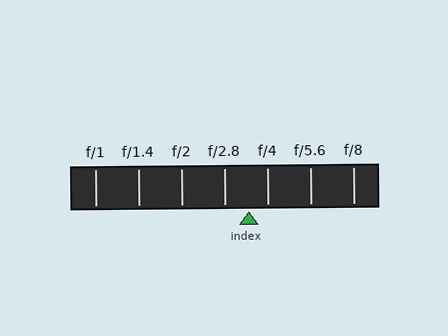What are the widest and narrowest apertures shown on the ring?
The widest aperture shown is f/1 and the narrowest is f/8.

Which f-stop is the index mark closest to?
The index mark is closest to f/4.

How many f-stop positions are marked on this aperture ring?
There are 7 f-stop positions marked.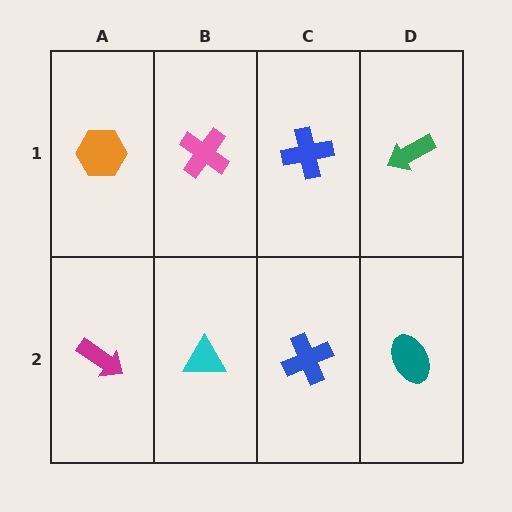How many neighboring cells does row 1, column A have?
2.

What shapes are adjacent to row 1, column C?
A blue cross (row 2, column C), a pink cross (row 1, column B), a green arrow (row 1, column D).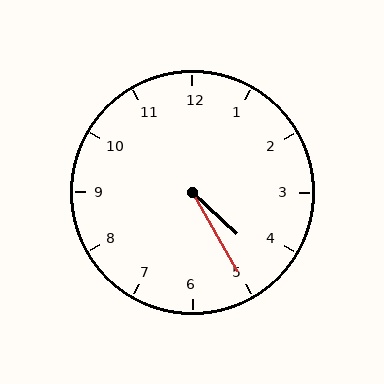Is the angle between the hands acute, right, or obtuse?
It is acute.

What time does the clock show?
4:25.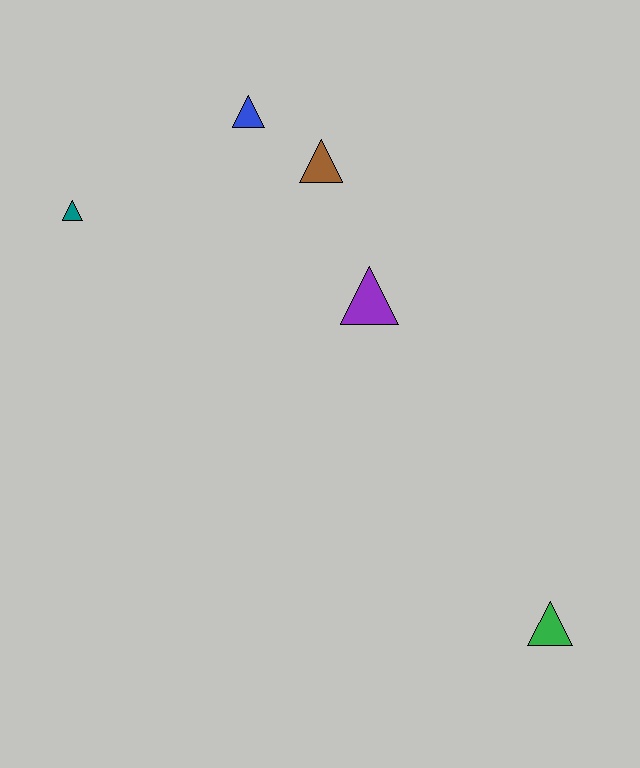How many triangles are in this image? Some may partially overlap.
There are 5 triangles.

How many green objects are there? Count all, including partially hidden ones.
There is 1 green object.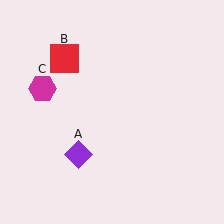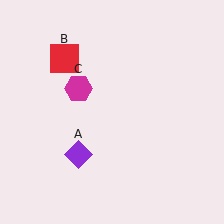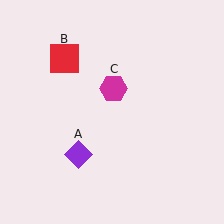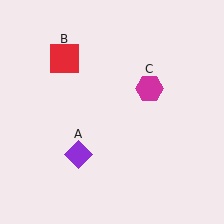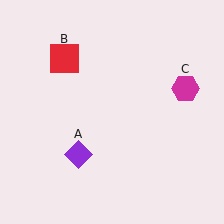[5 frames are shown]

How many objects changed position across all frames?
1 object changed position: magenta hexagon (object C).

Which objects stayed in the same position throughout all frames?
Purple diamond (object A) and red square (object B) remained stationary.